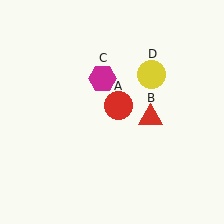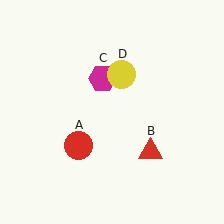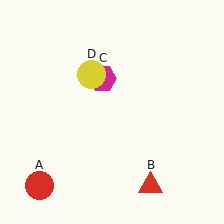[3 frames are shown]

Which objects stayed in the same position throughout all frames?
Magenta hexagon (object C) remained stationary.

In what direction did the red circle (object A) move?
The red circle (object A) moved down and to the left.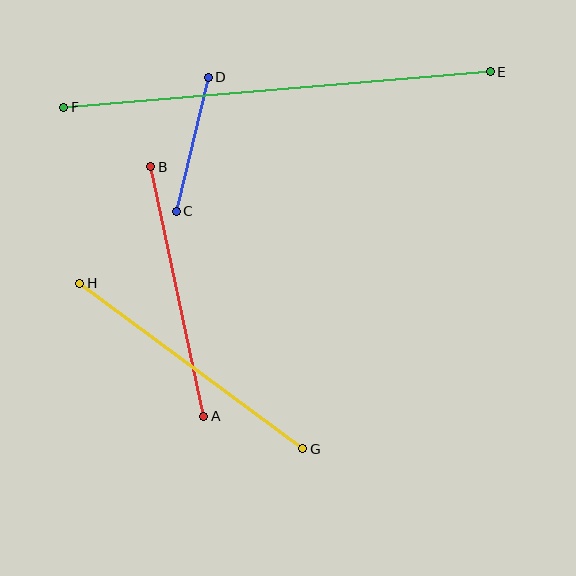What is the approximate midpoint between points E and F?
The midpoint is at approximately (277, 89) pixels.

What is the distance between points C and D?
The distance is approximately 137 pixels.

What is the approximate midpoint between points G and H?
The midpoint is at approximately (191, 366) pixels.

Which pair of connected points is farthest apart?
Points E and F are farthest apart.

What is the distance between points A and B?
The distance is approximately 255 pixels.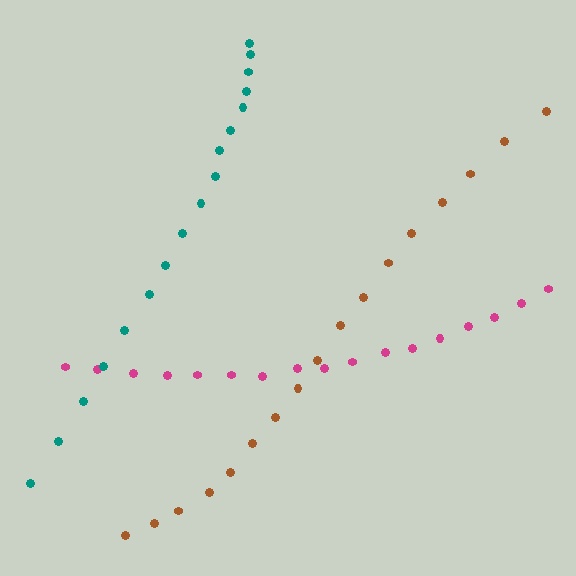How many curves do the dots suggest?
There are 3 distinct paths.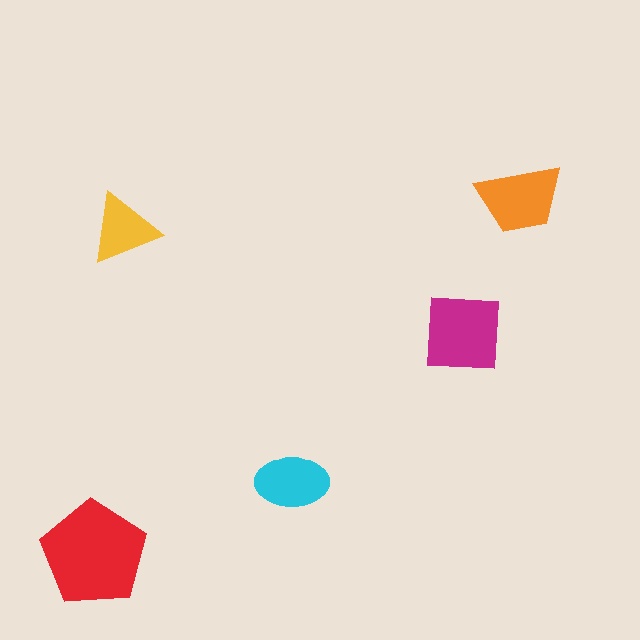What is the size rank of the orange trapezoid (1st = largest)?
3rd.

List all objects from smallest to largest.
The yellow triangle, the cyan ellipse, the orange trapezoid, the magenta square, the red pentagon.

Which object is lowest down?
The red pentagon is bottommost.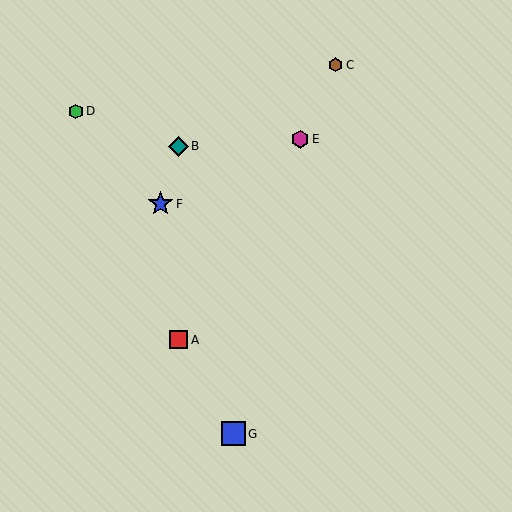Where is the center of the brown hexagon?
The center of the brown hexagon is at (336, 65).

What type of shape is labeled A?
Shape A is a red square.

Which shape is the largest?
The blue star (labeled F) is the largest.